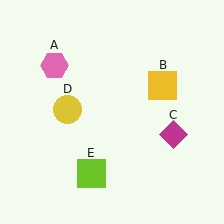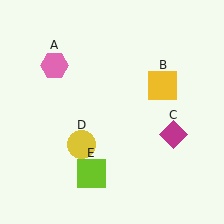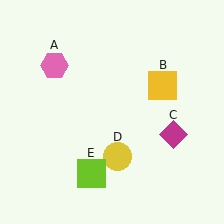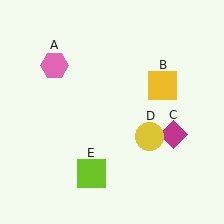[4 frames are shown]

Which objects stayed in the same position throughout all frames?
Pink hexagon (object A) and yellow square (object B) and magenta diamond (object C) and lime square (object E) remained stationary.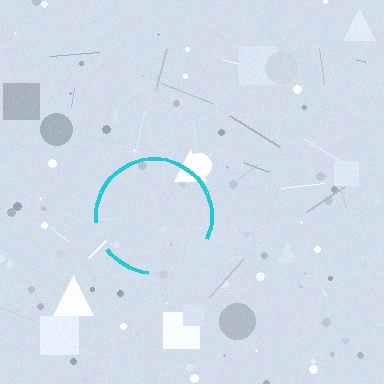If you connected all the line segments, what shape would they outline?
They would outline a circle.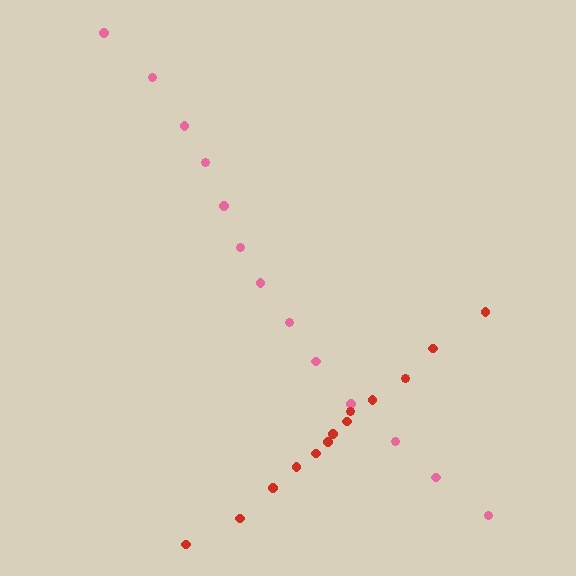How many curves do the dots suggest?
There are 2 distinct paths.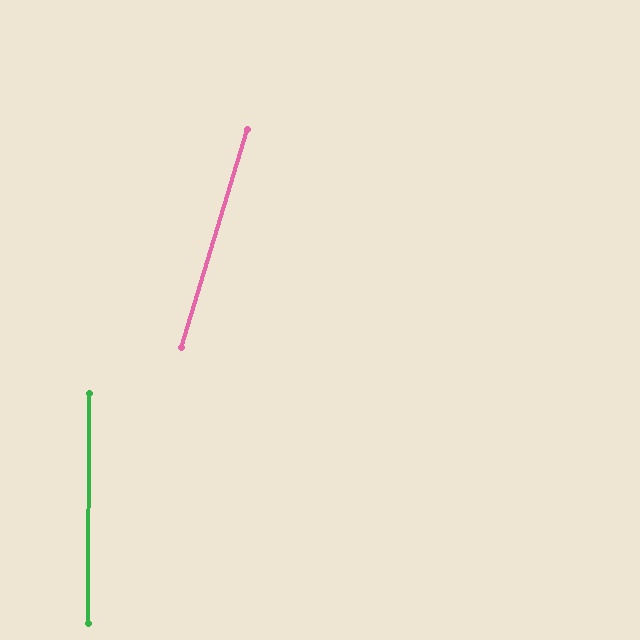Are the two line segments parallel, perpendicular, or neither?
Neither parallel nor perpendicular — they differ by about 16°.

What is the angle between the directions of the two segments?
Approximately 16 degrees.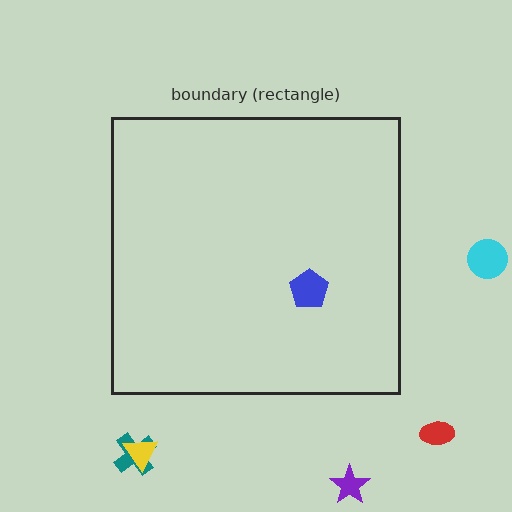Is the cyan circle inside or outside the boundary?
Outside.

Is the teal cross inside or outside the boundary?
Outside.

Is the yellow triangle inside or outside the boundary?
Outside.